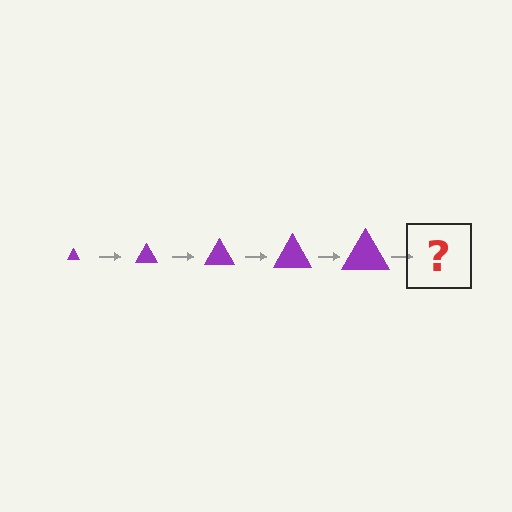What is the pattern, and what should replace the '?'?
The pattern is that the triangle gets progressively larger each step. The '?' should be a purple triangle, larger than the previous one.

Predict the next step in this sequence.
The next step is a purple triangle, larger than the previous one.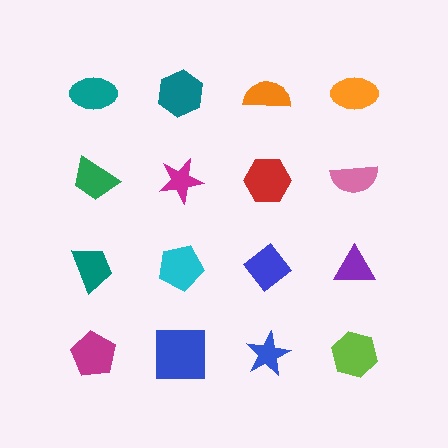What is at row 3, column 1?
A teal trapezoid.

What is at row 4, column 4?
A lime hexagon.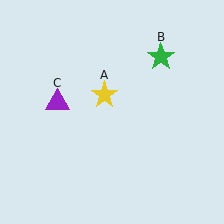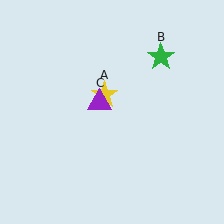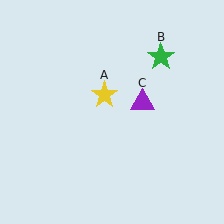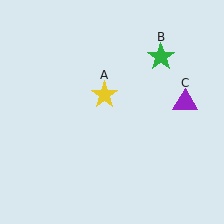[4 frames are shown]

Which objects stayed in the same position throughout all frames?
Yellow star (object A) and green star (object B) remained stationary.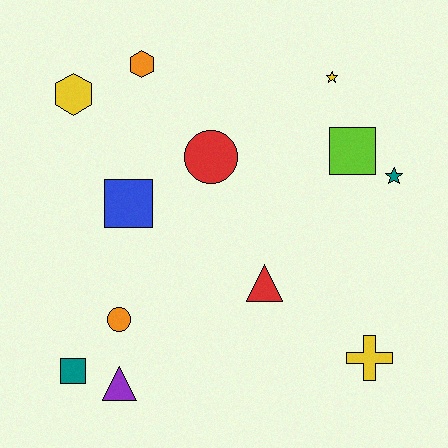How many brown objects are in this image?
There are no brown objects.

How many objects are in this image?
There are 12 objects.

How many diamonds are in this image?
There are no diamonds.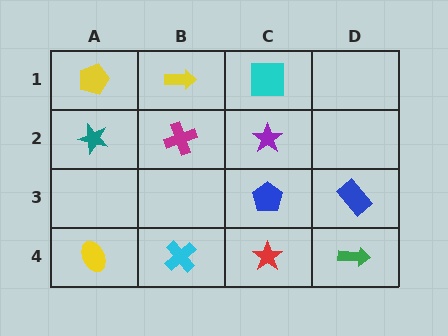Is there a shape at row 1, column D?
No, that cell is empty.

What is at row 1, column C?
A cyan square.